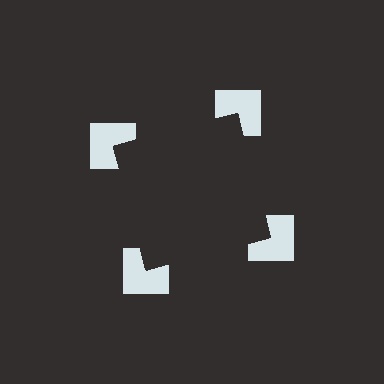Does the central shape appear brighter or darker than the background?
It typically appears slightly darker than the background, even though no actual brightness change is drawn.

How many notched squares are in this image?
There are 4 — one at each vertex of the illusory square.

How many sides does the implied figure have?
4 sides.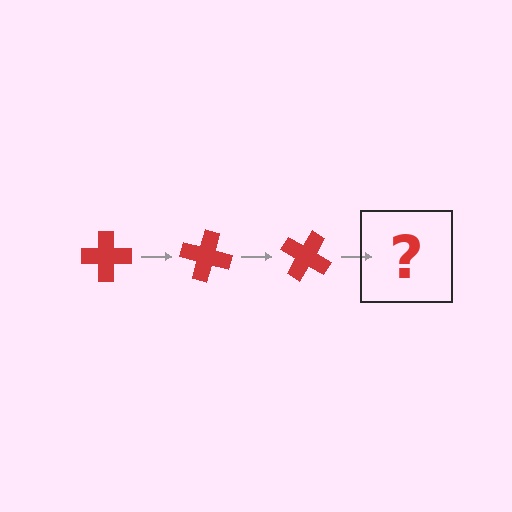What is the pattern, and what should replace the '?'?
The pattern is that the cross rotates 15 degrees each step. The '?' should be a red cross rotated 45 degrees.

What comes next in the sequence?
The next element should be a red cross rotated 45 degrees.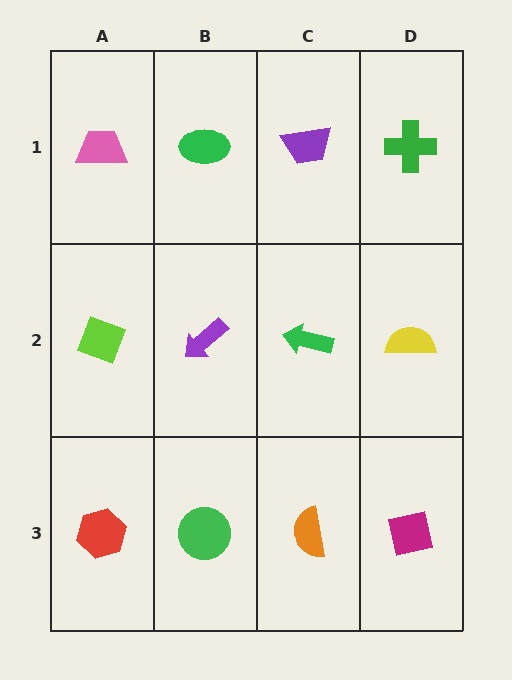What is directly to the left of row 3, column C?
A green circle.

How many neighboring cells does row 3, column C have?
3.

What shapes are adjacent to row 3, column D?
A yellow semicircle (row 2, column D), an orange semicircle (row 3, column C).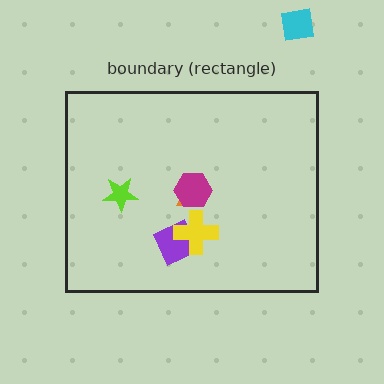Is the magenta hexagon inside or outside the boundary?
Inside.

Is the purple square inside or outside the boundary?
Inside.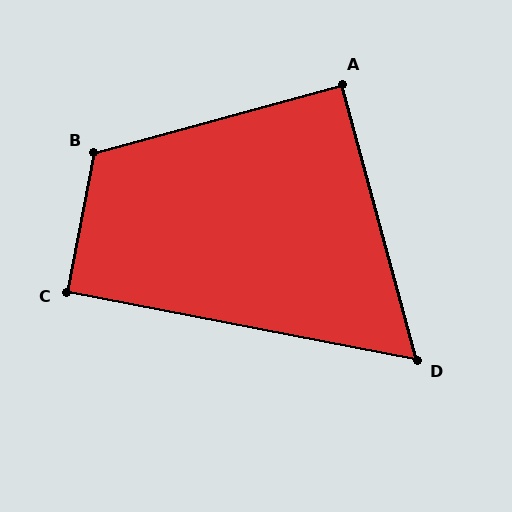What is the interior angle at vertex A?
Approximately 90 degrees (approximately right).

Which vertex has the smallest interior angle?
D, at approximately 64 degrees.